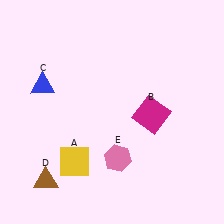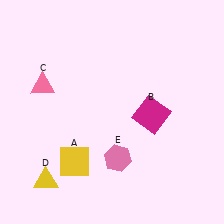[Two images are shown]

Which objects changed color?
C changed from blue to pink. D changed from brown to yellow.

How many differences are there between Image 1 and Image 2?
There are 2 differences between the two images.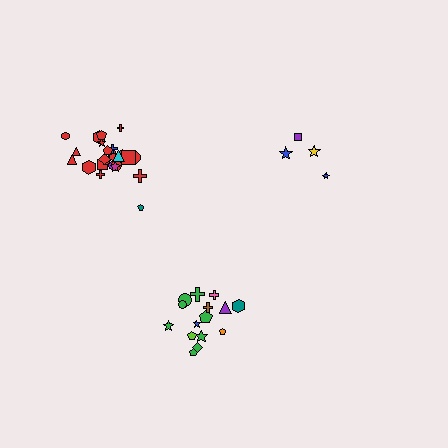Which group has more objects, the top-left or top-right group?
The top-left group.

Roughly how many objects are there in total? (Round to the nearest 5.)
Roughly 45 objects in total.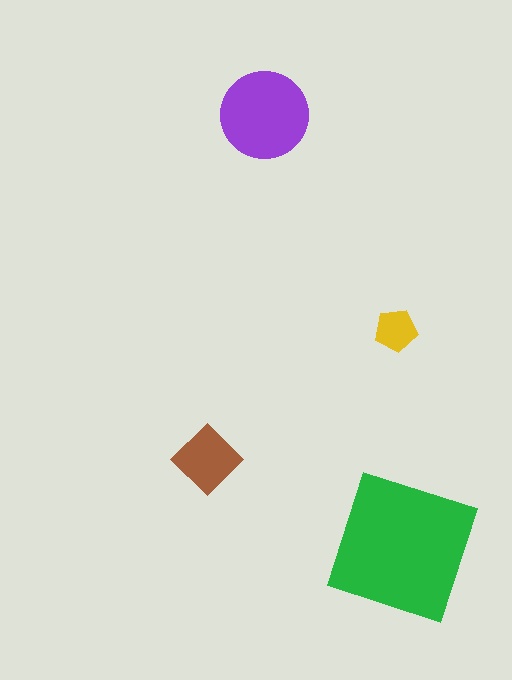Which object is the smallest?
The yellow pentagon.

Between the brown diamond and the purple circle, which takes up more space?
The purple circle.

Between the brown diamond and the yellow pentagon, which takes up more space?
The brown diamond.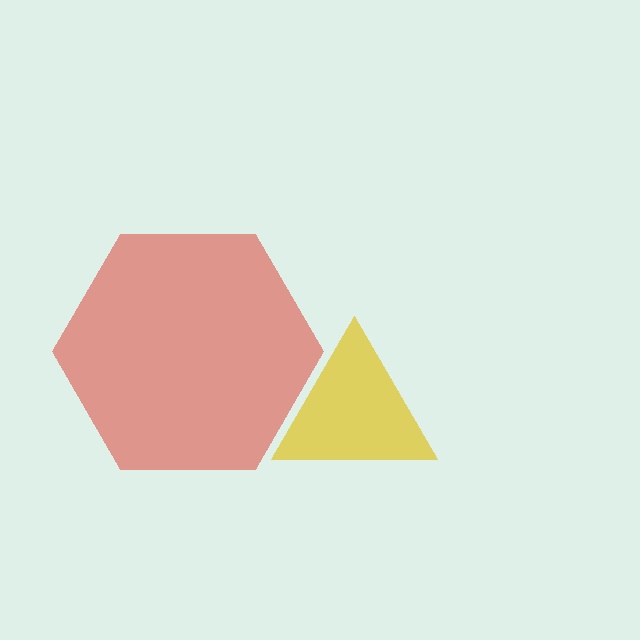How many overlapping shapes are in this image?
There are 2 overlapping shapes in the image.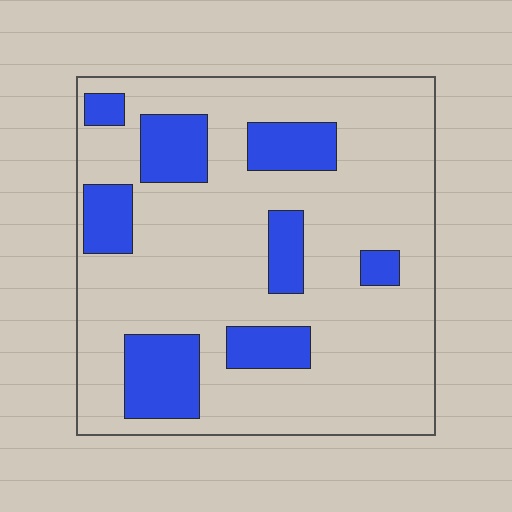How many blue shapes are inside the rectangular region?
8.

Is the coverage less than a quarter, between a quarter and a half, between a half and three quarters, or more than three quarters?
Less than a quarter.